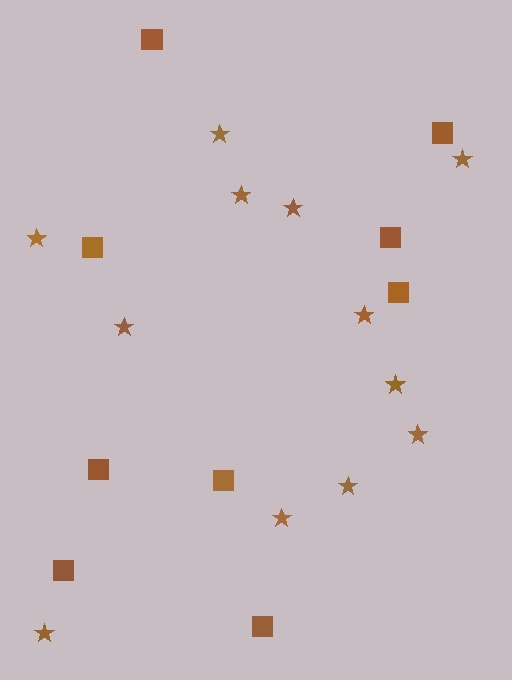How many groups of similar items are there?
There are 2 groups: one group of stars (12) and one group of squares (9).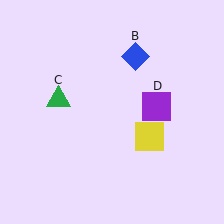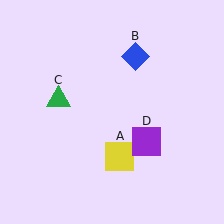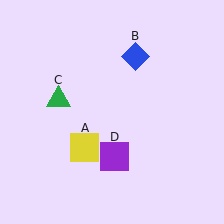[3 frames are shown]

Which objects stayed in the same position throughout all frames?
Blue diamond (object B) and green triangle (object C) remained stationary.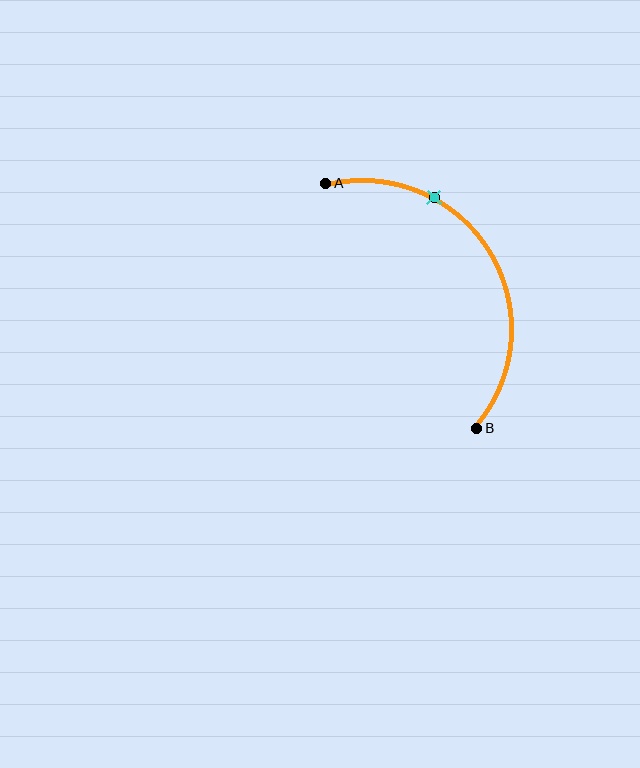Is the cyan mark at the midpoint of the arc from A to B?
No. The cyan mark lies on the arc but is closer to endpoint A. The arc midpoint would be at the point on the curve equidistant along the arc from both A and B.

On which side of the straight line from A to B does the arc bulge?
The arc bulges to the right of the straight line connecting A and B.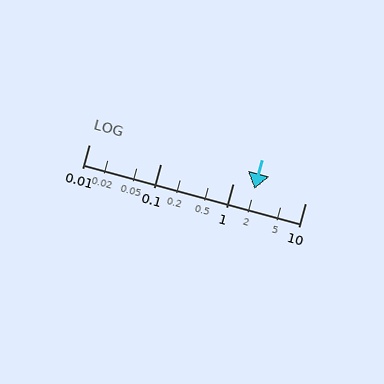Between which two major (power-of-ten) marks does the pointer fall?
The pointer is between 1 and 10.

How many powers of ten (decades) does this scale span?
The scale spans 3 decades, from 0.01 to 10.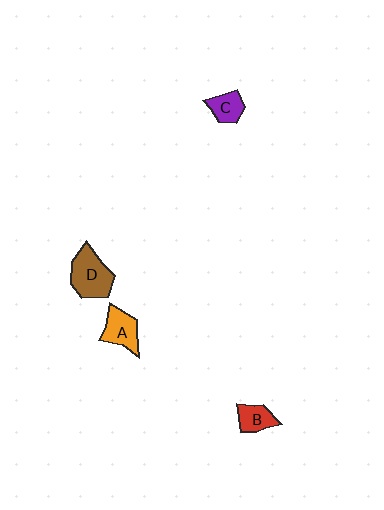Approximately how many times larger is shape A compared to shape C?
Approximately 1.3 times.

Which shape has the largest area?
Shape D (brown).